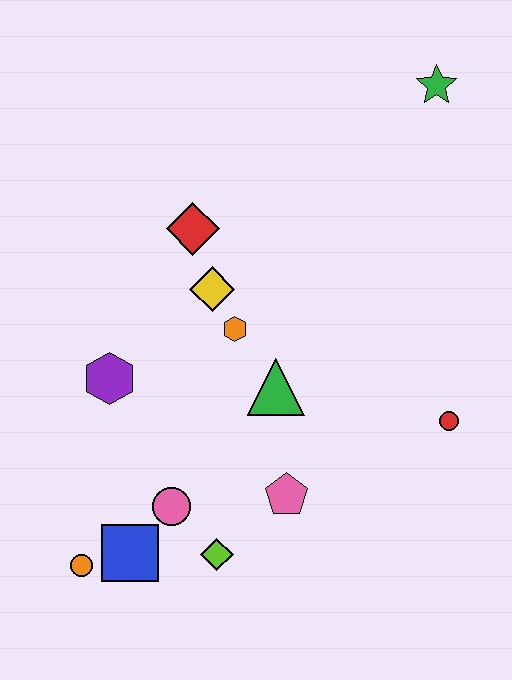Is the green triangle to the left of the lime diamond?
No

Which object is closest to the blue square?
The orange circle is closest to the blue square.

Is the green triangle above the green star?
No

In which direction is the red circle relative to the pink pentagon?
The red circle is to the right of the pink pentagon.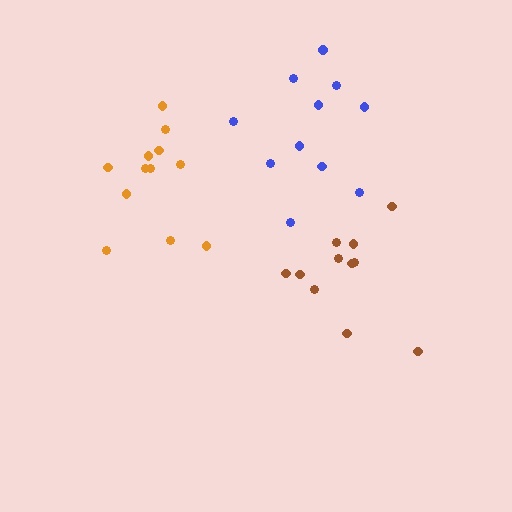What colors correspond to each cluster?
The clusters are colored: brown, orange, blue.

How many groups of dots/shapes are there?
There are 3 groups.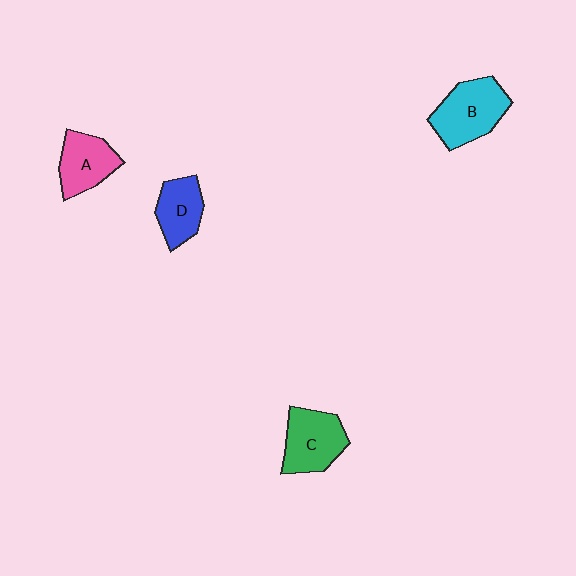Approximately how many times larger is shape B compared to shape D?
Approximately 1.5 times.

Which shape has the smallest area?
Shape D (blue).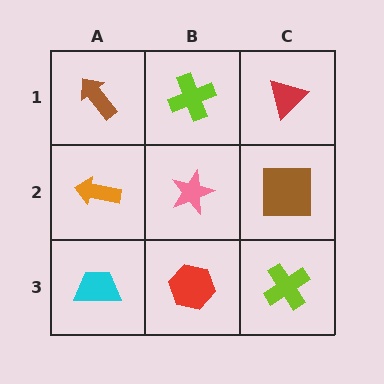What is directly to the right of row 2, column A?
A pink star.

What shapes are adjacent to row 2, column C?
A red triangle (row 1, column C), a lime cross (row 3, column C), a pink star (row 2, column B).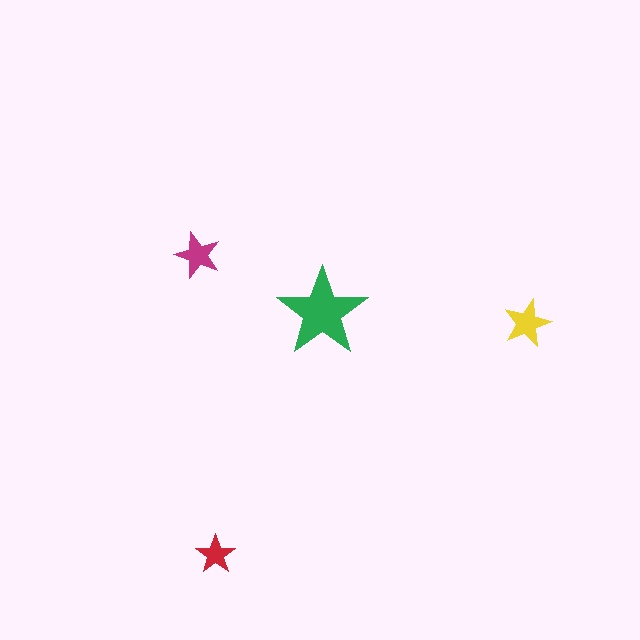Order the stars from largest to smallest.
the green one, the yellow one, the magenta one, the red one.